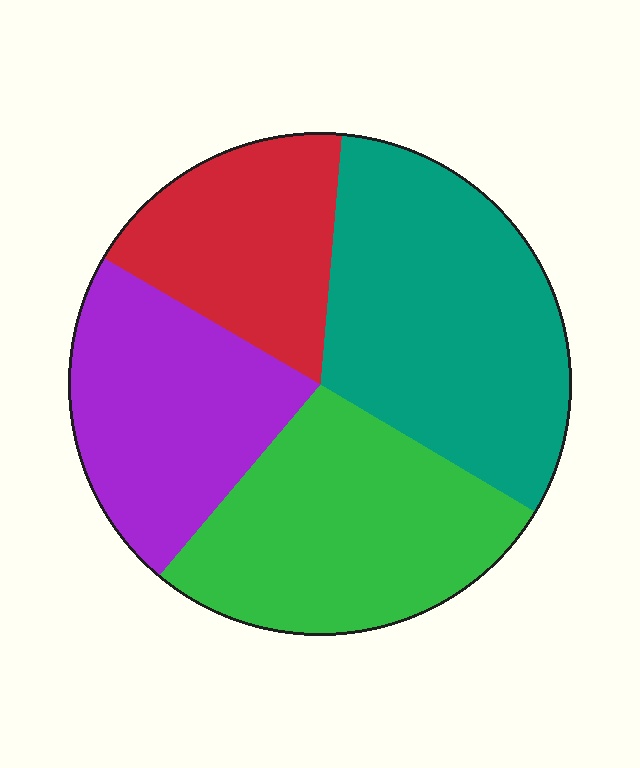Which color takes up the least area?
Red, at roughly 20%.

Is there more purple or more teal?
Teal.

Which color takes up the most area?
Teal, at roughly 30%.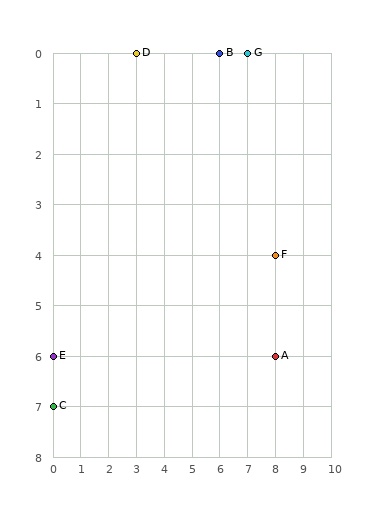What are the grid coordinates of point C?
Point C is at grid coordinates (0, 7).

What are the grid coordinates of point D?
Point D is at grid coordinates (3, 0).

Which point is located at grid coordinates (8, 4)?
Point F is at (8, 4).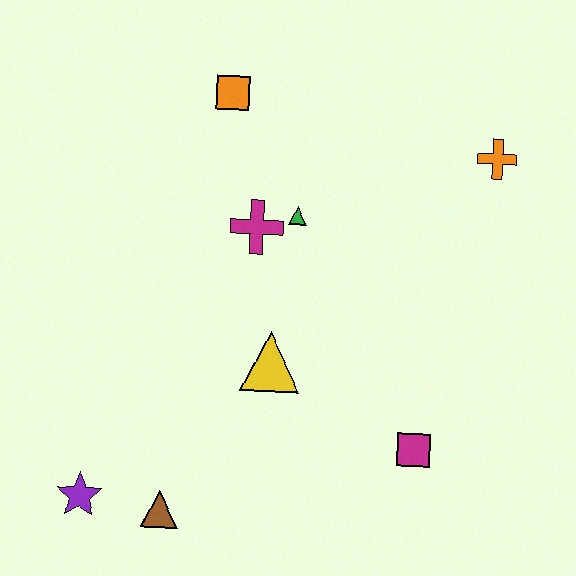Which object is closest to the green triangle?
The magenta cross is closest to the green triangle.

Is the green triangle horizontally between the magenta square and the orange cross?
No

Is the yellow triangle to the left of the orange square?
No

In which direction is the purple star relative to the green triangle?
The purple star is below the green triangle.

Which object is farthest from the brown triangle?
The orange cross is farthest from the brown triangle.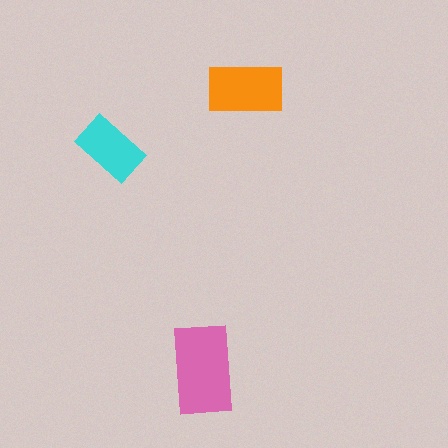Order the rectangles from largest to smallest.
the pink one, the orange one, the cyan one.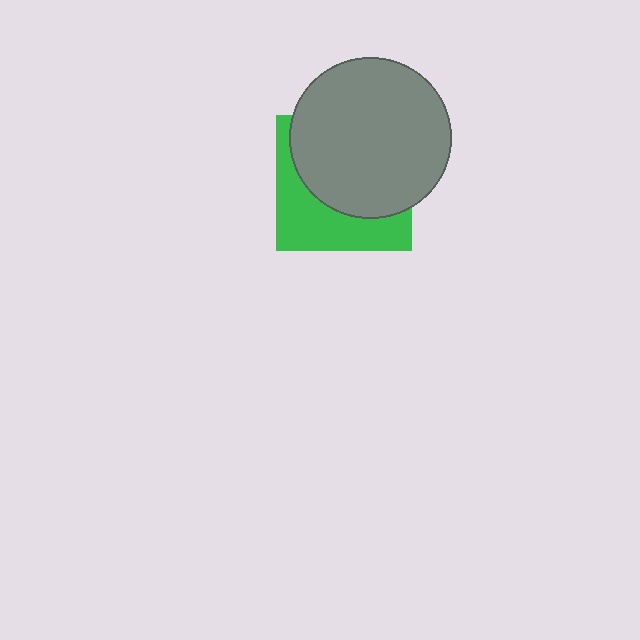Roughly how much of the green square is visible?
A small part of it is visible (roughly 40%).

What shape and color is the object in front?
The object in front is a gray circle.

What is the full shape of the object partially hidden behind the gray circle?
The partially hidden object is a green square.